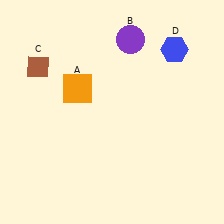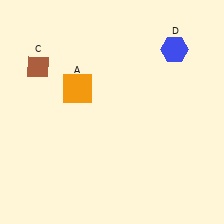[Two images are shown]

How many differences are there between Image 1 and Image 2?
There is 1 difference between the two images.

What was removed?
The purple circle (B) was removed in Image 2.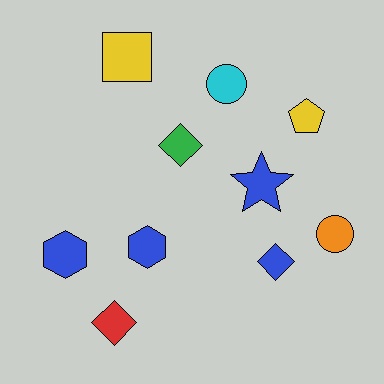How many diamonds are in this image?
There are 3 diamonds.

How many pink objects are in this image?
There are no pink objects.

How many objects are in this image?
There are 10 objects.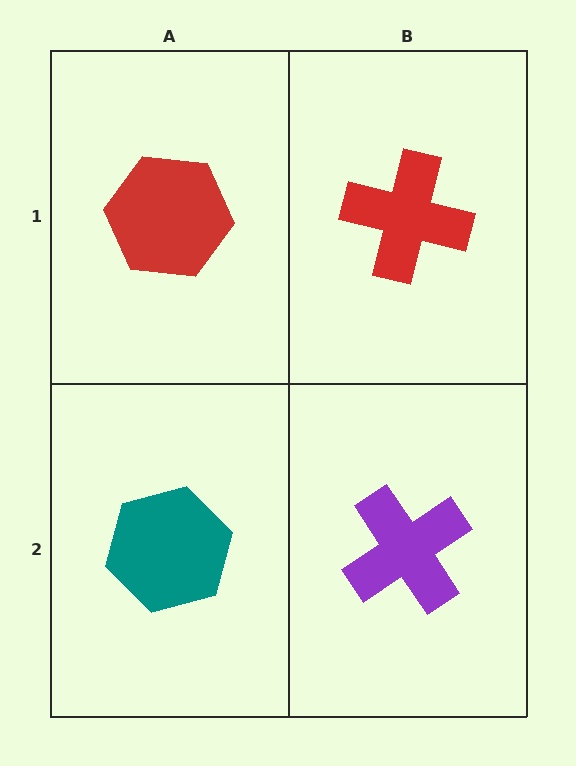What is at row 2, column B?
A purple cross.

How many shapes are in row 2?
2 shapes.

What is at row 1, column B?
A red cross.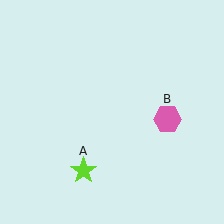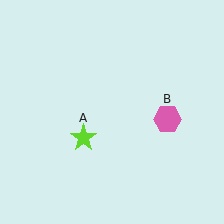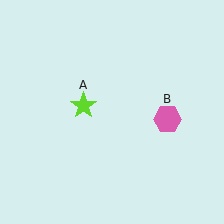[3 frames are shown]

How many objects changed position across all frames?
1 object changed position: lime star (object A).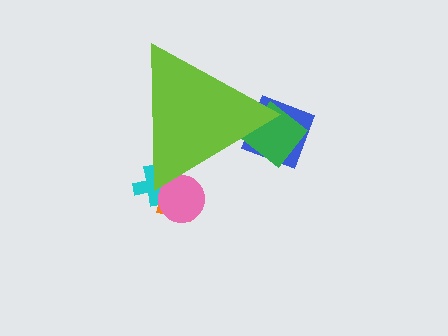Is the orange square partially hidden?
Yes, the orange square is partially hidden behind the lime triangle.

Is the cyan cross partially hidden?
Yes, the cyan cross is partially hidden behind the lime triangle.